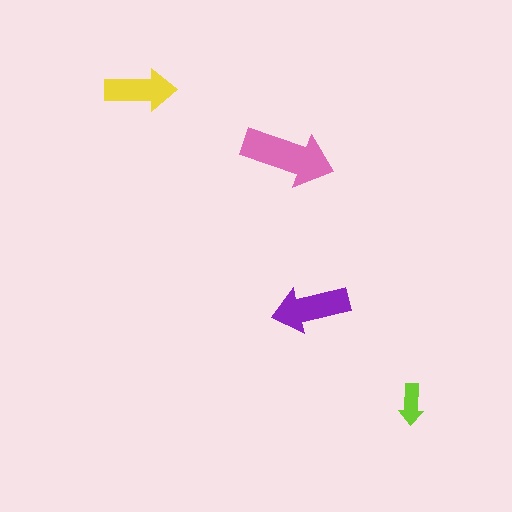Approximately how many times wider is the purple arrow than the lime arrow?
About 2 times wider.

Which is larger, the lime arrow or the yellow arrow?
The yellow one.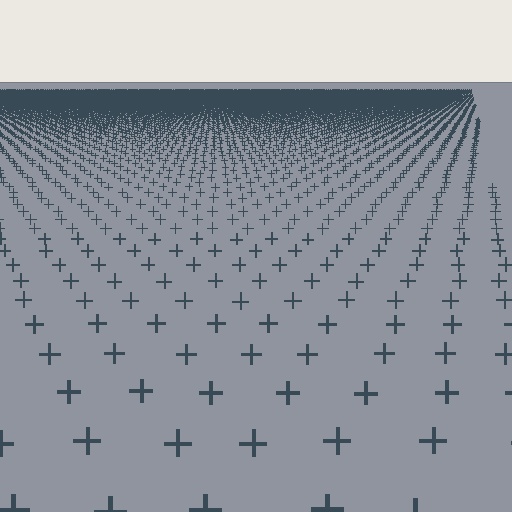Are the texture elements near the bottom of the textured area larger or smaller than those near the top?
Larger. Near the bottom, elements are closer to the viewer and appear at a bigger on-screen size.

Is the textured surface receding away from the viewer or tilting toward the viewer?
The surface is receding away from the viewer. Texture elements get smaller and denser toward the top.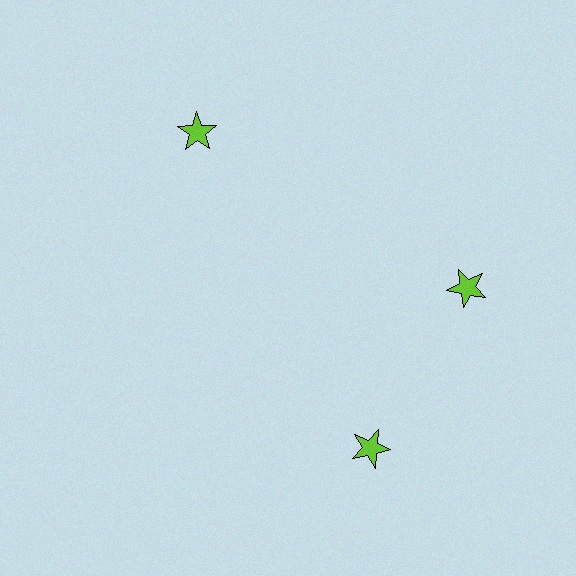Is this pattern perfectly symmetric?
No. The 3 lime stars are arranged in a ring, but one element near the 7 o'clock position is rotated out of alignment along the ring, breaking the 3-fold rotational symmetry.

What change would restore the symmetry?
The symmetry would be restored by rotating it back into even spacing with its neighbors so that all 3 stars sit at equal angles and equal distance from the center.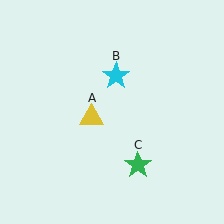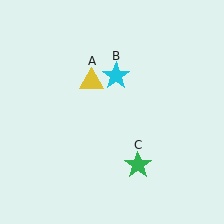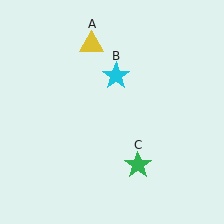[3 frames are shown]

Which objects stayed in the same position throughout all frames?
Cyan star (object B) and green star (object C) remained stationary.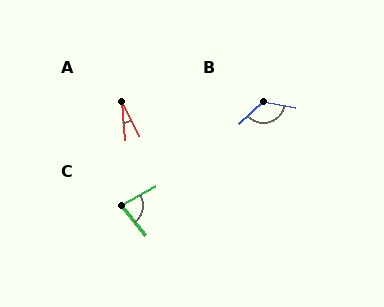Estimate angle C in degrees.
Approximately 80 degrees.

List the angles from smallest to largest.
A (21°), C (80°), B (127°).